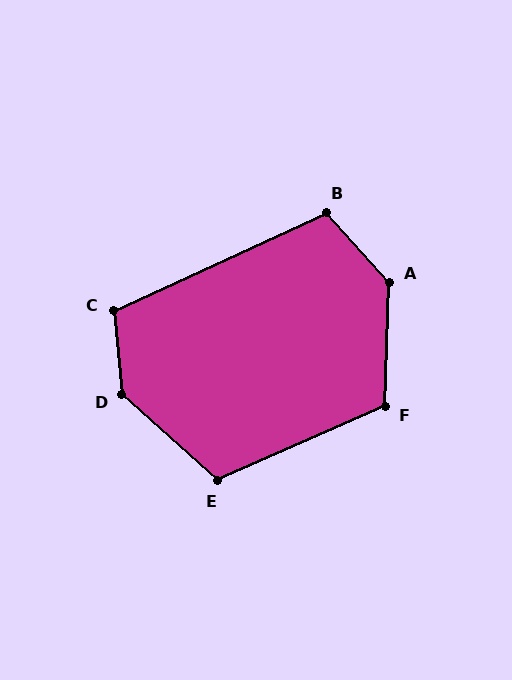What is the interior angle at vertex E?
Approximately 115 degrees (obtuse).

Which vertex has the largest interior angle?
D, at approximately 137 degrees.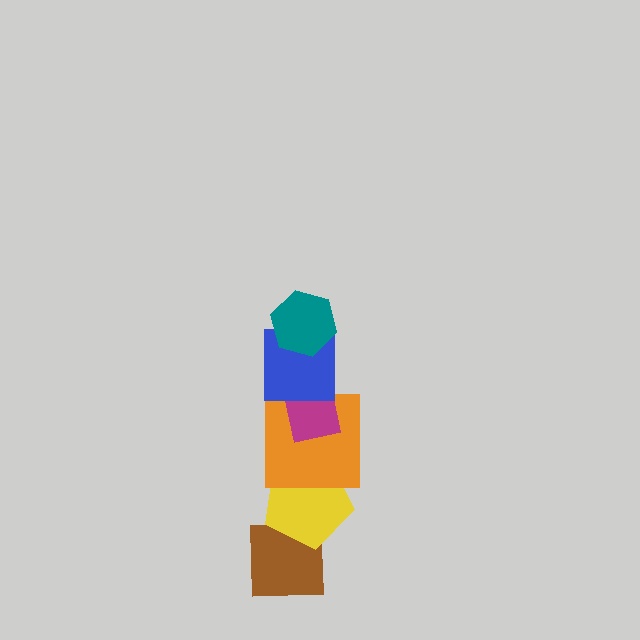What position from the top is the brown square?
The brown square is 6th from the top.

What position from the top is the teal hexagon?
The teal hexagon is 1st from the top.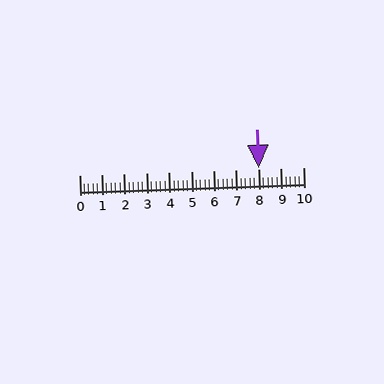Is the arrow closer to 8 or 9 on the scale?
The arrow is closer to 8.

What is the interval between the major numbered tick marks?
The major tick marks are spaced 1 units apart.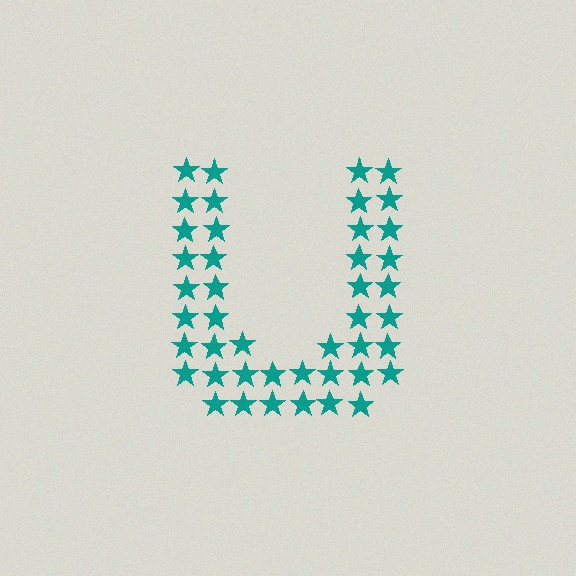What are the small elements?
The small elements are stars.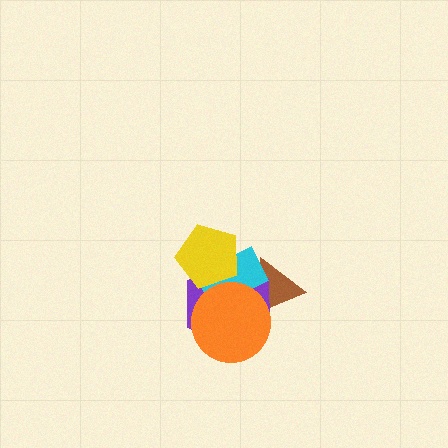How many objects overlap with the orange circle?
3 objects overlap with the orange circle.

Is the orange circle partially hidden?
No, no other shape covers it.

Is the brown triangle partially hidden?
Yes, it is partially covered by another shape.